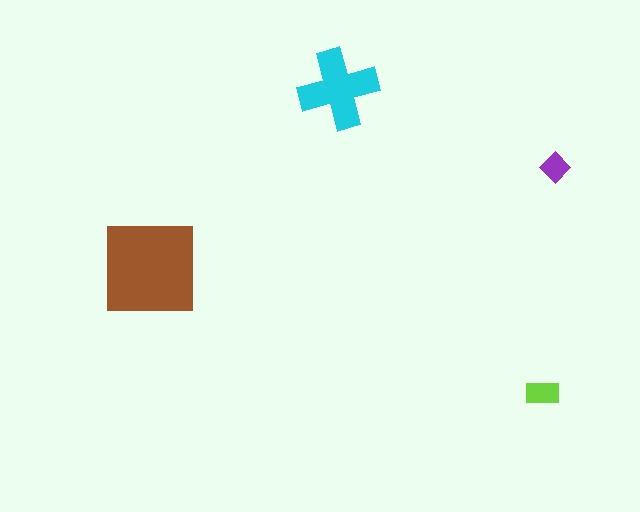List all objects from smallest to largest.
The purple diamond, the lime rectangle, the cyan cross, the brown square.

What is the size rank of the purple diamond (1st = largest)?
4th.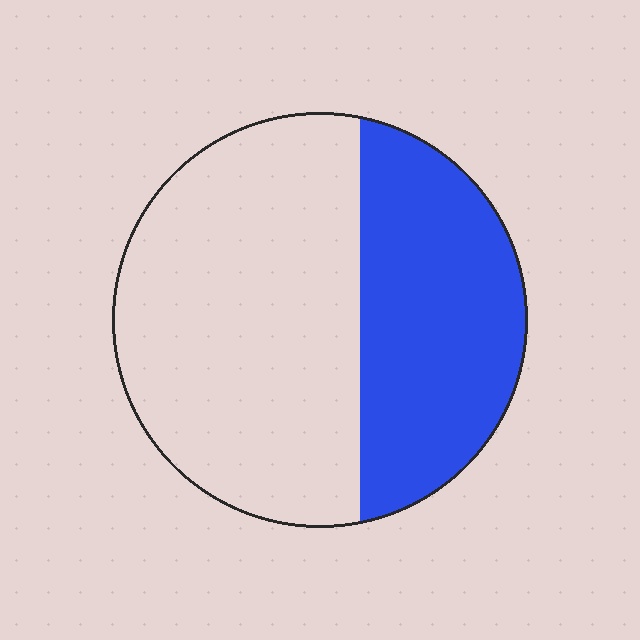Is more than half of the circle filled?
No.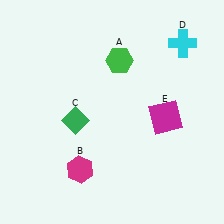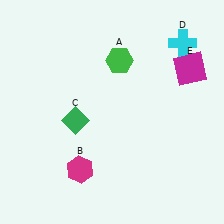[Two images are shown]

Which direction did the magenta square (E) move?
The magenta square (E) moved up.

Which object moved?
The magenta square (E) moved up.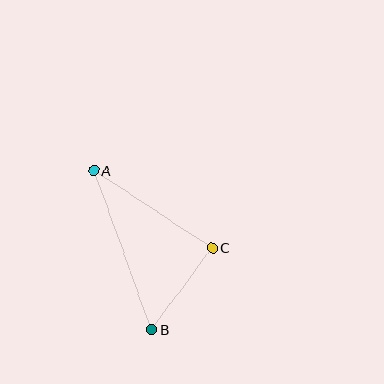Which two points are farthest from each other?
Points A and B are farthest from each other.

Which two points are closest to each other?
Points B and C are closest to each other.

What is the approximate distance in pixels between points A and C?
The distance between A and C is approximately 141 pixels.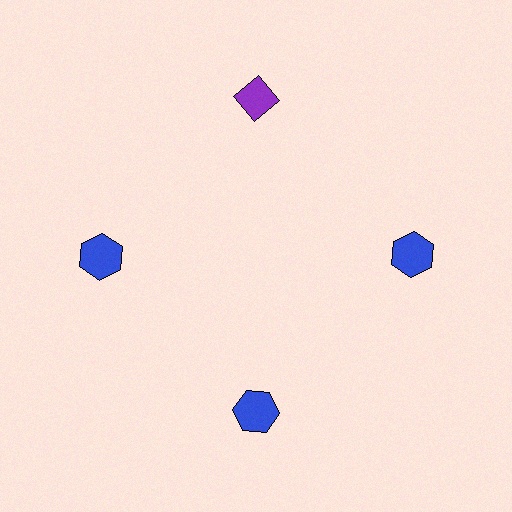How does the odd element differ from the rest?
It differs in both color (purple instead of blue) and shape (diamond instead of hexagon).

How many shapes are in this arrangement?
There are 4 shapes arranged in a ring pattern.